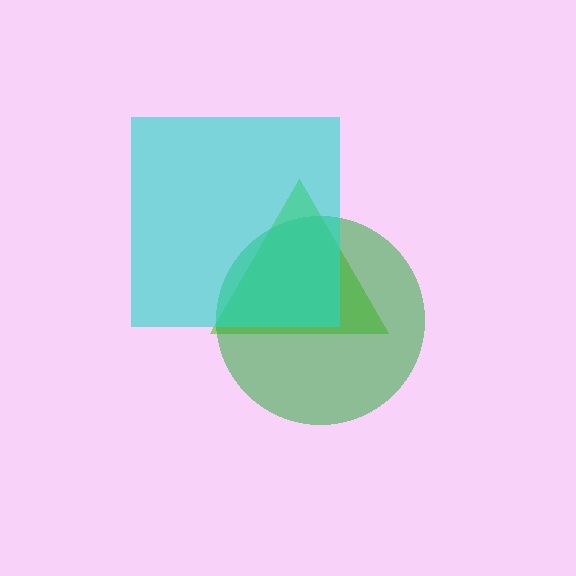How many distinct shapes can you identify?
There are 3 distinct shapes: a lime triangle, a green circle, a cyan square.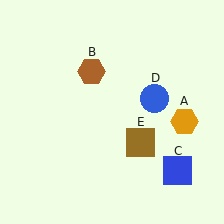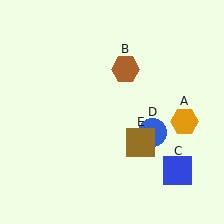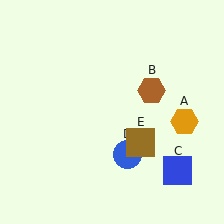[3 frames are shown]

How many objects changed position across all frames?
2 objects changed position: brown hexagon (object B), blue circle (object D).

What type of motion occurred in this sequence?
The brown hexagon (object B), blue circle (object D) rotated clockwise around the center of the scene.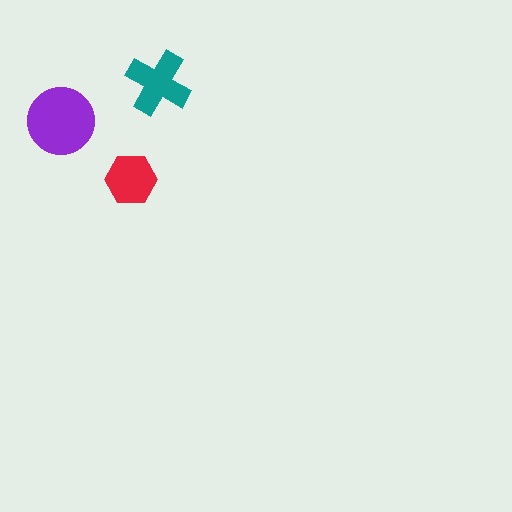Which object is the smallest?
The red hexagon.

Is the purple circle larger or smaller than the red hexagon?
Larger.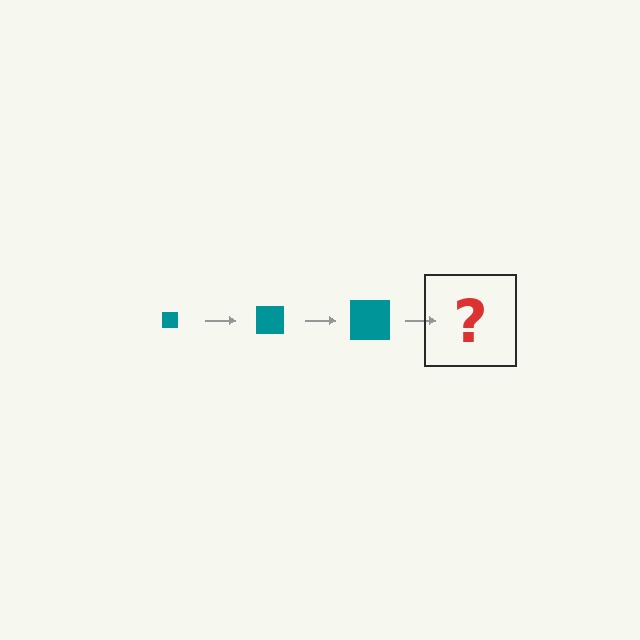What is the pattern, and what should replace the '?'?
The pattern is that the square gets progressively larger each step. The '?' should be a teal square, larger than the previous one.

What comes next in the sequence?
The next element should be a teal square, larger than the previous one.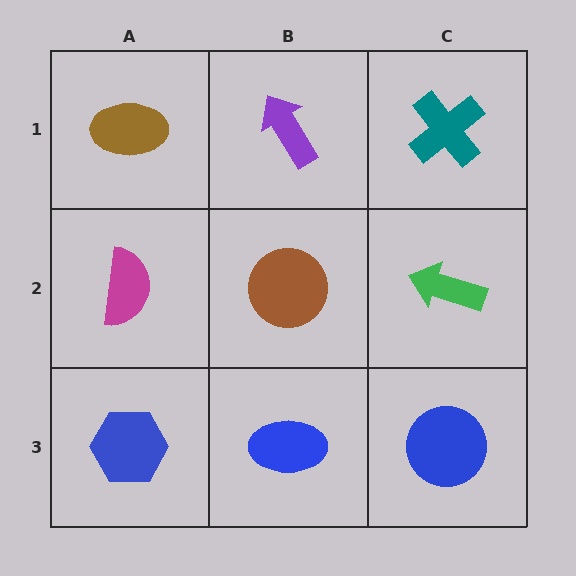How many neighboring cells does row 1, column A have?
2.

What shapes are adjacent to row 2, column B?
A purple arrow (row 1, column B), a blue ellipse (row 3, column B), a magenta semicircle (row 2, column A), a green arrow (row 2, column C).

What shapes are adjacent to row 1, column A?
A magenta semicircle (row 2, column A), a purple arrow (row 1, column B).